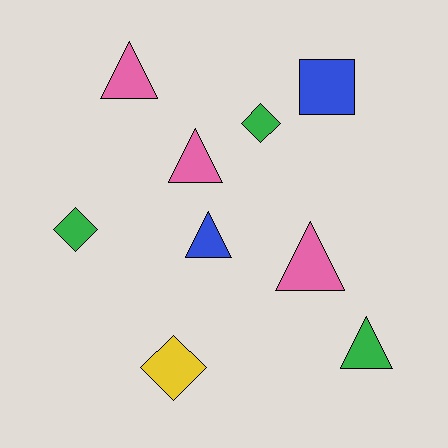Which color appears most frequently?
Green, with 3 objects.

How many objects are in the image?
There are 9 objects.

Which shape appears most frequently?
Triangle, with 5 objects.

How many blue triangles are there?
There is 1 blue triangle.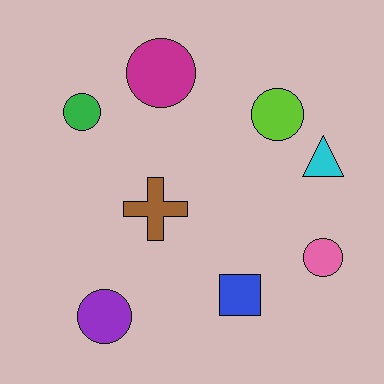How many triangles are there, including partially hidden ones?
There is 1 triangle.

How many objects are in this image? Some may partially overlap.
There are 8 objects.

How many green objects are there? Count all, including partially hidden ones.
There is 1 green object.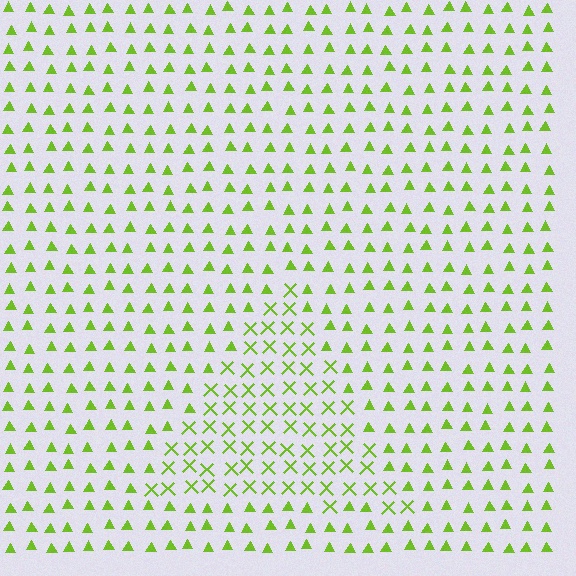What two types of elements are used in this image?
The image uses X marks inside the triangle region and triangles outside it.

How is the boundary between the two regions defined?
The boundary is defined by a change in element shape: X marks inside vs. triangles outside. All elements share the same color and spacing.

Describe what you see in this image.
The image is filled with small lime elements arranged in a uniform grid. A triangle-shaped region contains X marks, while the surrounding area contains triangles. The boundary is defined purely by the change in element shape.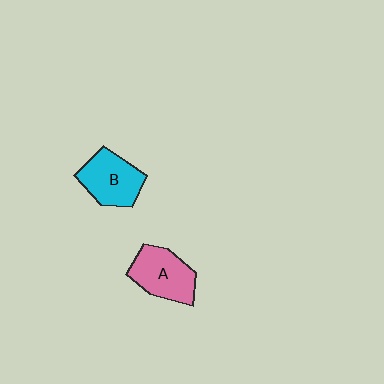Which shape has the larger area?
Shape A (pink).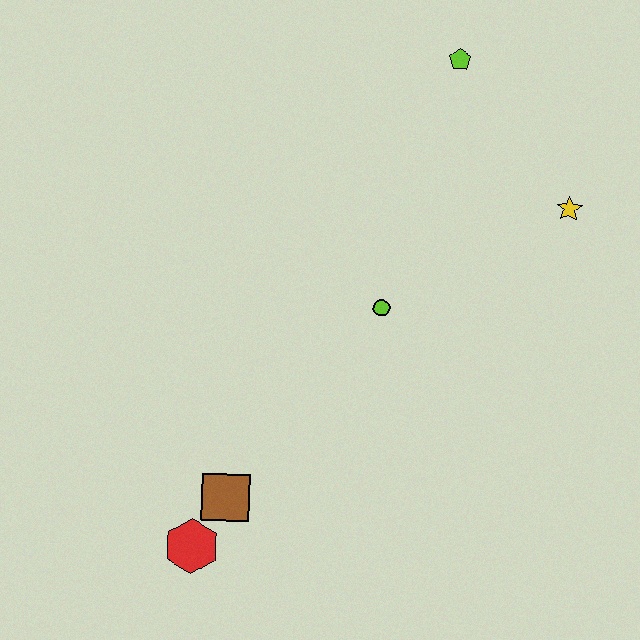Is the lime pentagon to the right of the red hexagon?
Yes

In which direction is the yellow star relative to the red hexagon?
The yellow star is to the right of the red hexagon.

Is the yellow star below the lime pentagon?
Yes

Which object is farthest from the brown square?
The lime pentagon is farthest from the brown square.